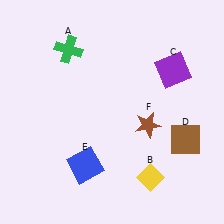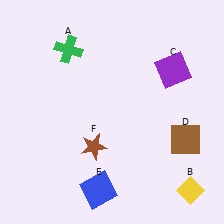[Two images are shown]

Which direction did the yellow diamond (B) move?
The yellow diamond (B) moved right.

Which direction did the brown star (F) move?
The brown star (F) moved left.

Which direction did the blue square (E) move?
The blue square (E) moved down.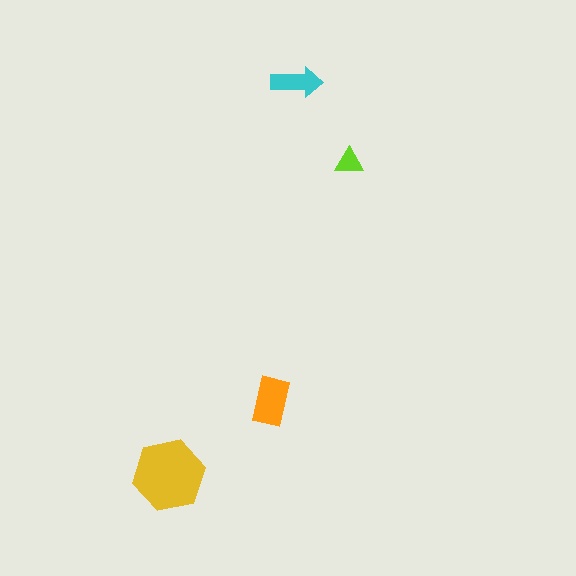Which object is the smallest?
The lime triangle.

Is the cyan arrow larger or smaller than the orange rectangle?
Smaller.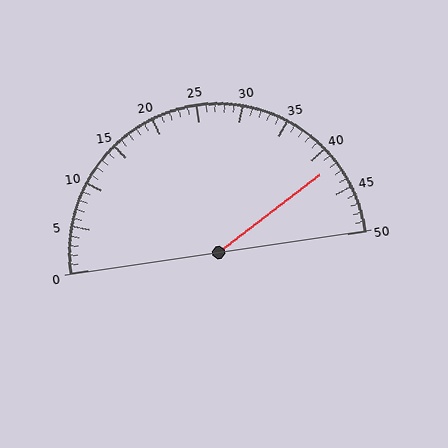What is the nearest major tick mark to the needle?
The nearest major tick mark is 40.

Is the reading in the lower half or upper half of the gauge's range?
The reading is in the upper half of the range (0 to 50).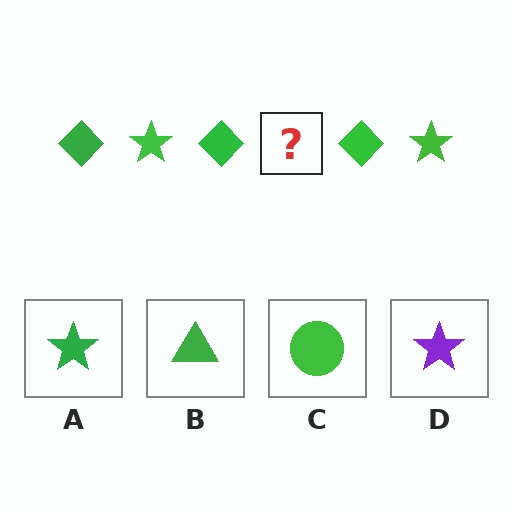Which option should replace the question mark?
Option A.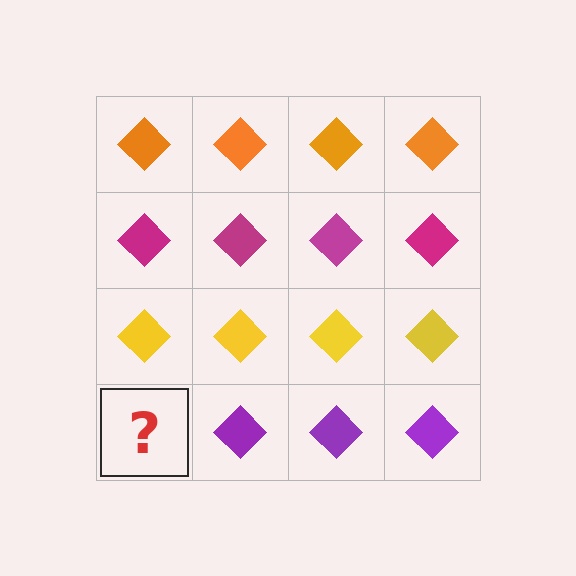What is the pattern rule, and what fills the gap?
The rule is that each row has a consistent color. The gap should be filled with a purple diamond.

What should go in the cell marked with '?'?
The missing cell should contain a purple diamond.